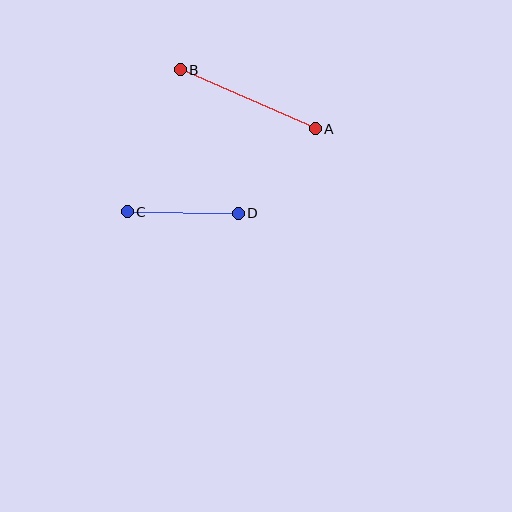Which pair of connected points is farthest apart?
Points A and B are farthest apart.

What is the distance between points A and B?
The distance is approximately 148 pixels.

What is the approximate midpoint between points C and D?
The midpoint is at approximately (183, 212) pixels.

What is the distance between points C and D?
The distance is approximately 111 pixels.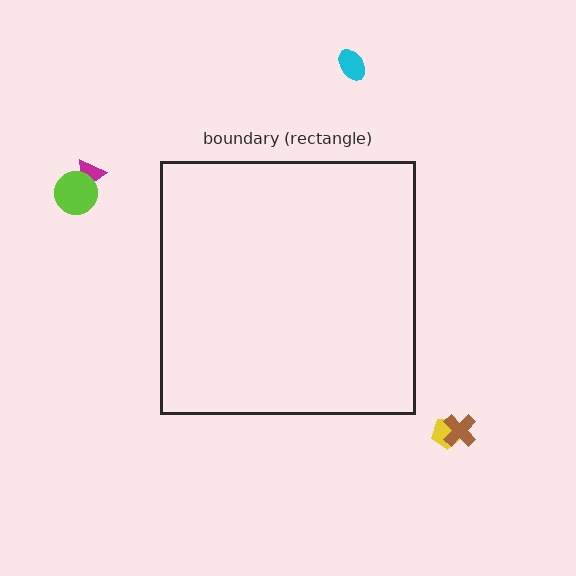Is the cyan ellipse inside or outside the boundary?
Outside.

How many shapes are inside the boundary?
0 inside, 5 outside.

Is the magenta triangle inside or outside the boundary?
Outside.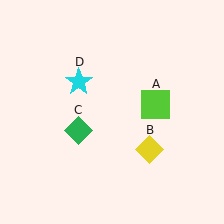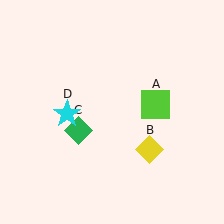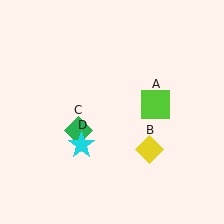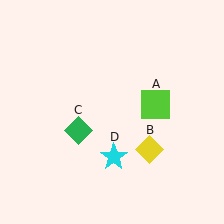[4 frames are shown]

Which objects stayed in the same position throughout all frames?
Lime square (object A) and yellow diamond (object B) and green diamond (object C) remained stationary.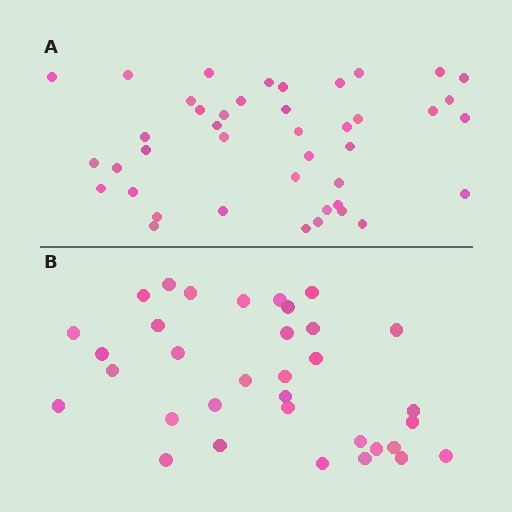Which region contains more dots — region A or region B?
Region A (the top region) has more dots.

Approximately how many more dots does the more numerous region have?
Region A has roughly 8 or so more dots than region B.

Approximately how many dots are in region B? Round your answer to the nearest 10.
About 30 dots. (The exact count is 34, which rounds to 30.)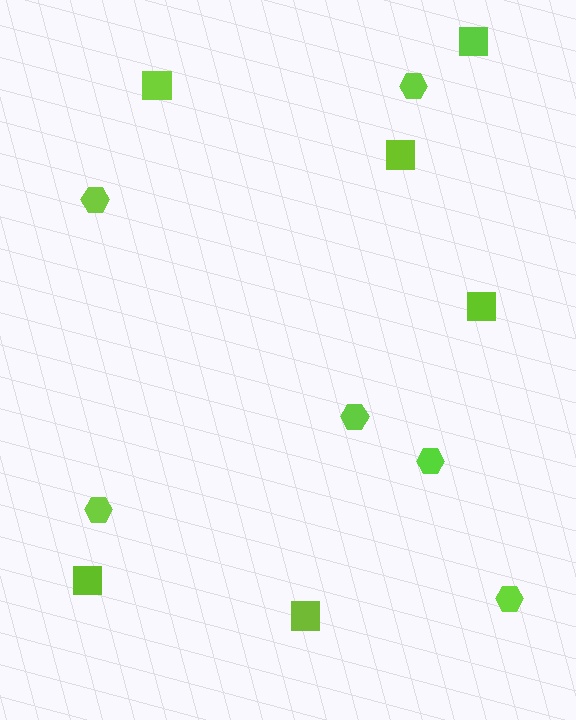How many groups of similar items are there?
There are 2 groups: one group of hexagons (6) and one group of squares (6).